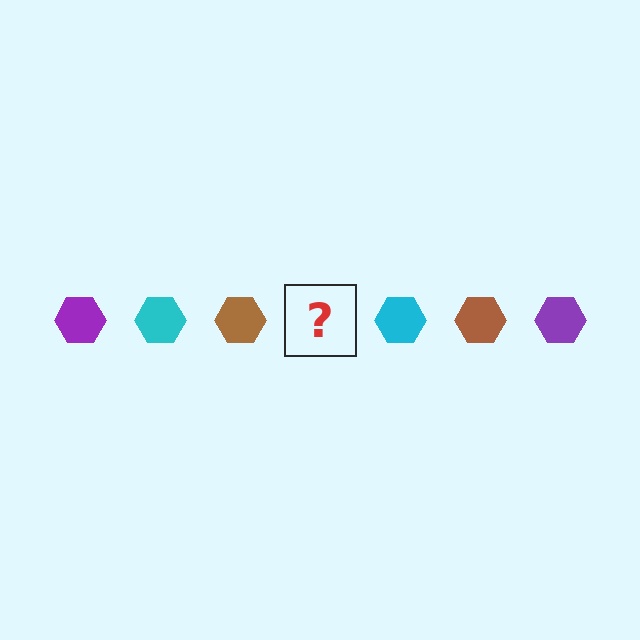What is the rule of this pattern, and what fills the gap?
The rule is that the pattern cycles through purple, cyan, brown hexagons. The gap should be filled with a purple hexagon.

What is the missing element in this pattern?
The missing element is a purple hexagon.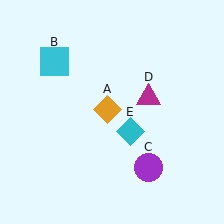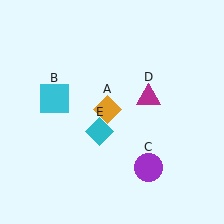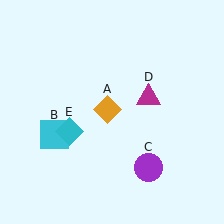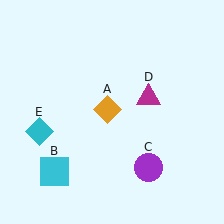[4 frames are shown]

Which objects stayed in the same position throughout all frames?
Orange diamond (object A) and purple circle (object C) and magenta triangle (object D) remained stationary.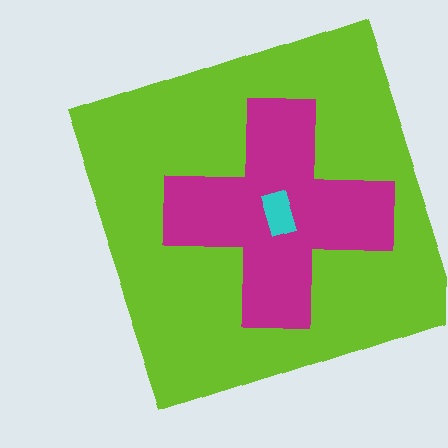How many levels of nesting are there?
3.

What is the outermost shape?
The lime square.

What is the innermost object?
The cyan rectangle.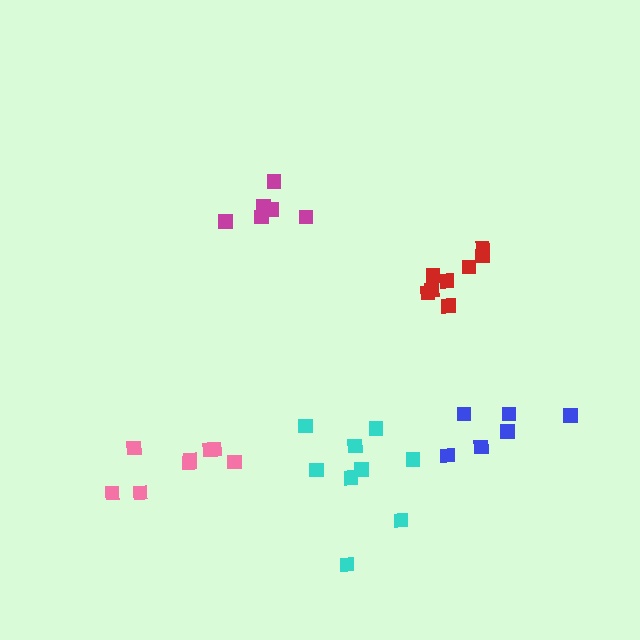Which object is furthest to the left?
The pink cluster is leftmost.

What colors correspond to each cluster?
The clusters are colored: pink, magenta, red, cyan, blue.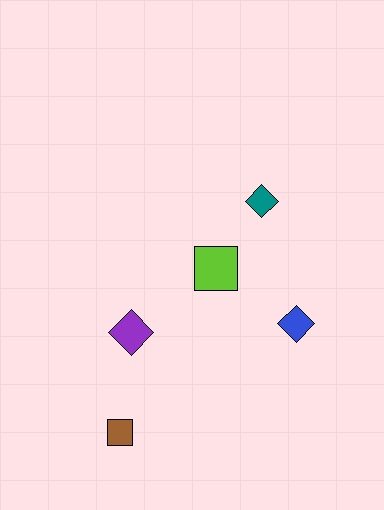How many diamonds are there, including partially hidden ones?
There are 3 diamonds.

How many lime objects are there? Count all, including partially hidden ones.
There is 1 lime object.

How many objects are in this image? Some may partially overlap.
There are 5 objects.